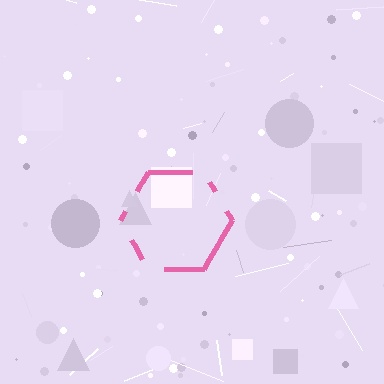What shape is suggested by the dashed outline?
The dashed outline suggests a hexagon.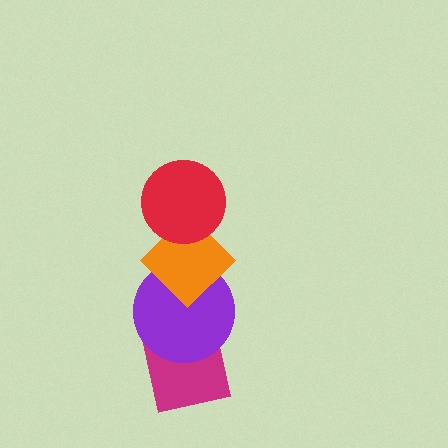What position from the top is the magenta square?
The magenta square is 4th from the top.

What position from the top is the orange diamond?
The orange diamond is 2nd from the top.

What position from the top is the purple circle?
The purple circle is 3rd from the top.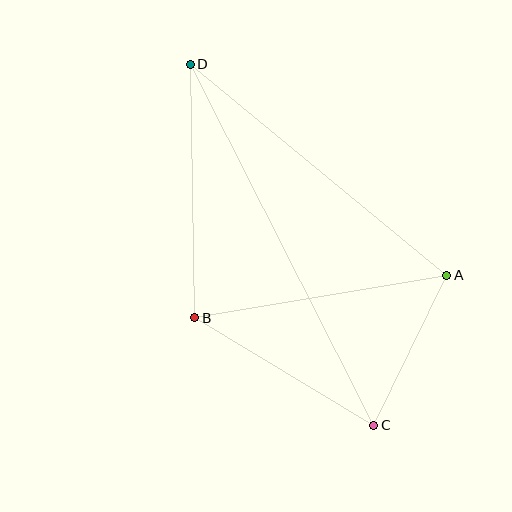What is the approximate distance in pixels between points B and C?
The distance between B and C is approximately 209 pixels.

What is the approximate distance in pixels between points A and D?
The distance between A and D is approximately 332 pixels.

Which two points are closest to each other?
Points A and C are closest to each other.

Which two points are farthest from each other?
Points C and D are farthest from each other.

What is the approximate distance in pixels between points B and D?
The distance between B and D is approximately 254 pixels.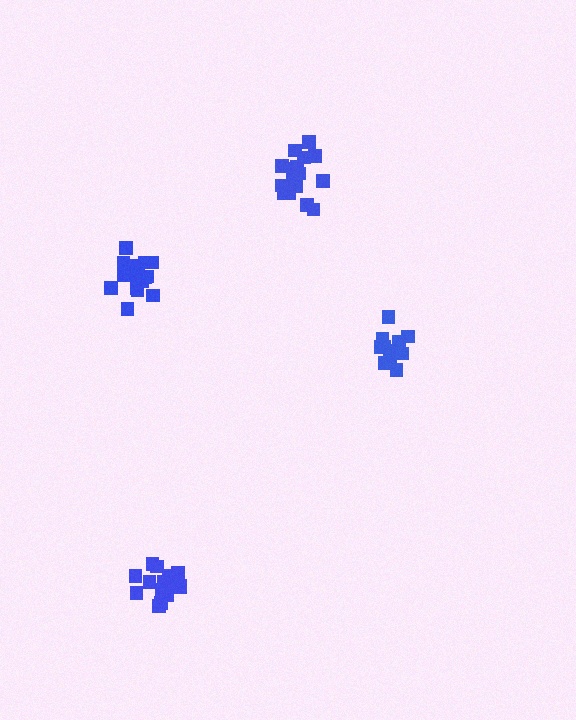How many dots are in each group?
Group 1: 19 dots, Group 2: 13 dots, Group 3: 19 dots, Group 4: 16 dots (67 total).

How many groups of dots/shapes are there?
There are 4 groups.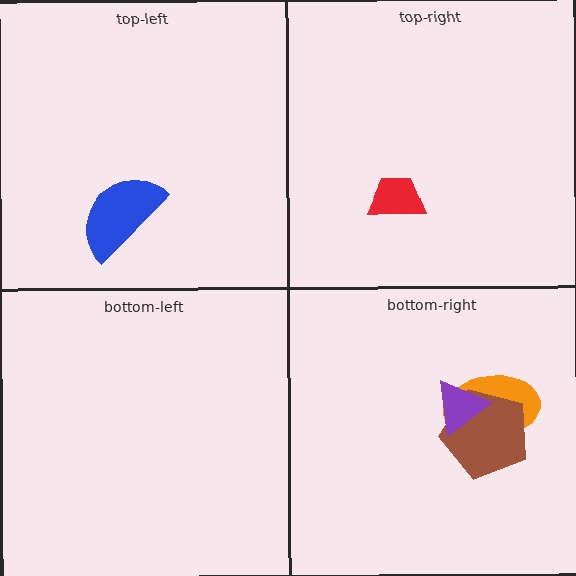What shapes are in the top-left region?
The blue semicircle.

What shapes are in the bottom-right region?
The orange ellipse, the brown pentagon, the purple triangle.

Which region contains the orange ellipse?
The bottom-right region.